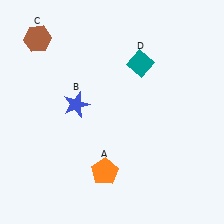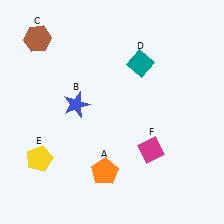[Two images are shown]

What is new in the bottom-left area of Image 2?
A yellow pentagon (E) was added in the bottom-left area of Image 2.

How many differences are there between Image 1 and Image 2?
There are 2 differences between the two images.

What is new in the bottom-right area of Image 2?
A magenta diamond (F) was added in the bottom-right area of Image 2.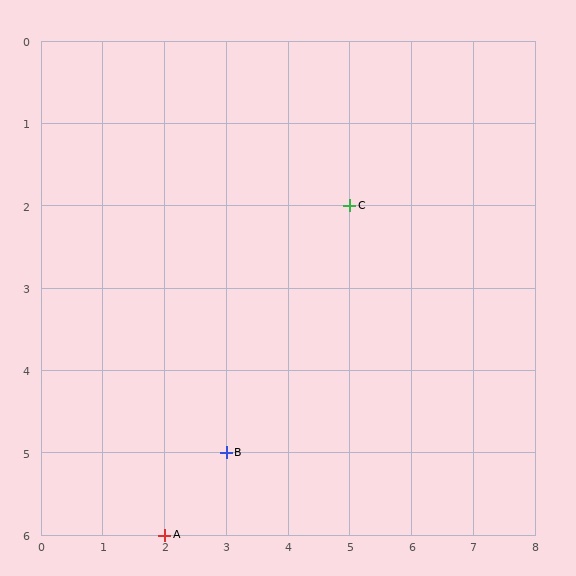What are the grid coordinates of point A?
Point A is at grid coordinates (2, 6).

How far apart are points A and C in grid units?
Points A and C are 3 columns and 4 rows apart (about 5.0 grid units diagonally).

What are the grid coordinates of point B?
Point B is at grid coordinates (3, 5).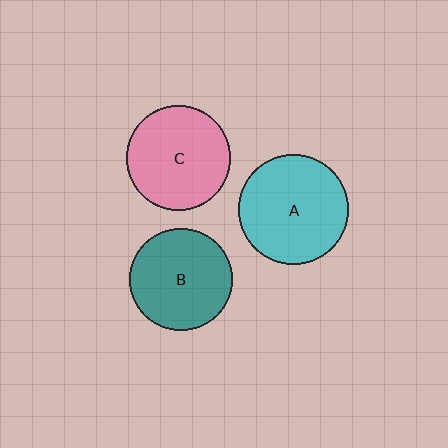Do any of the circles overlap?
No, none of the circles overlap.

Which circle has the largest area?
Circle A (cyan).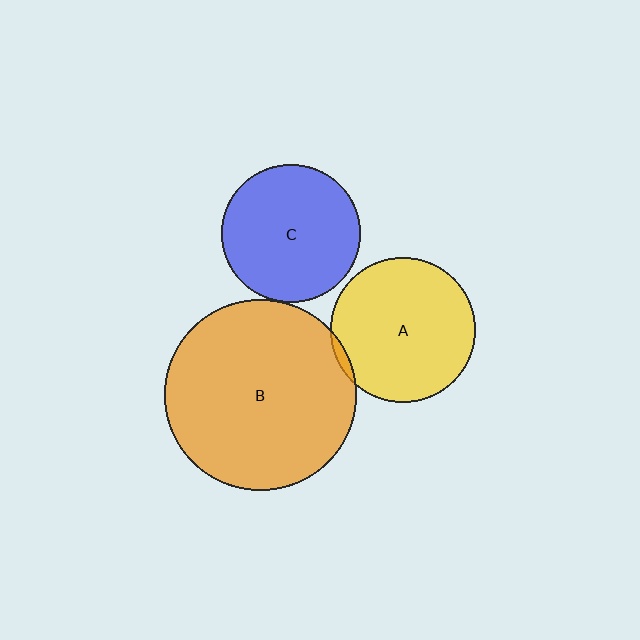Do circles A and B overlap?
Yes.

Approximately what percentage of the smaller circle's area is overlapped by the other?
Approximately 5%.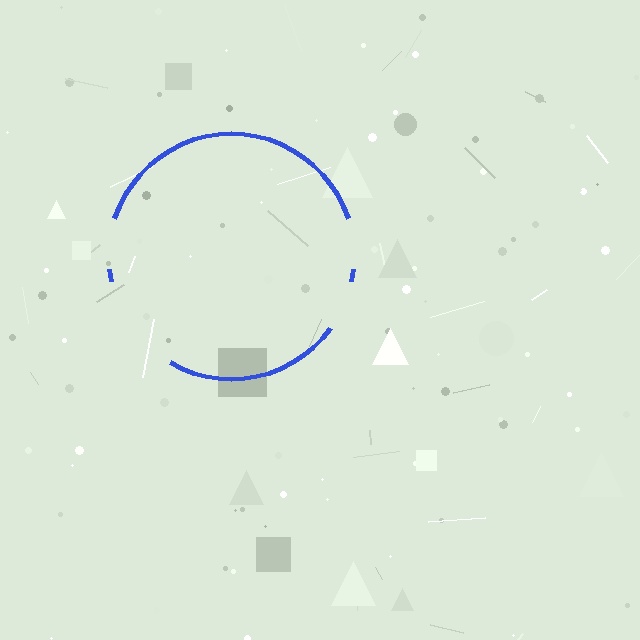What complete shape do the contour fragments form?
The contour fragments form a circle.